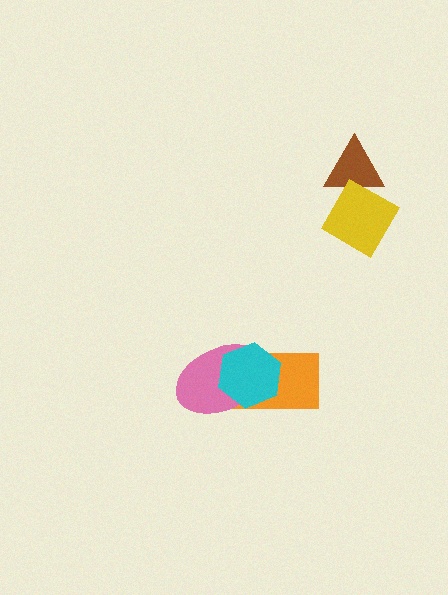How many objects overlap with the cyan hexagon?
2 objects overlap with the cyan hexagon.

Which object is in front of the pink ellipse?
The cyan hexagon is in front of the pink ellipse.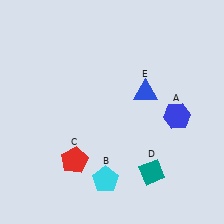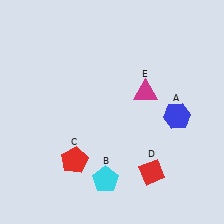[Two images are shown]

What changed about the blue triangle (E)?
In Image 1, E is blue. In Image 2, it changed to magenta.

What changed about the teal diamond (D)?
In Image 1, D is teal. In Image 2, it changed to red.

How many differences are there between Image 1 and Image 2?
There are 2 differences between the two images.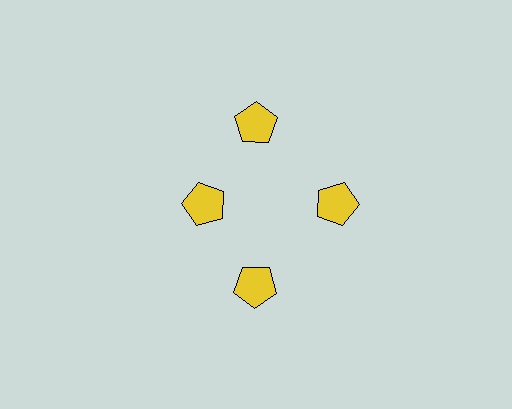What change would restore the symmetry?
The symmetry would be restored by moving it outward, back onto the ring so that all 4 pentagons sit at equal angles and equal distance from the center.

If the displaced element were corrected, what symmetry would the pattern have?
It would have 4-fold rotational symmetry — the pattern would map onto itself every 90 degrees.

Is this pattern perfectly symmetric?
No. The 4 yellow pentagons are arranged in a ring, but one element near the 9 o'clock position is pulled inward toward the center, breaking the 4-fold rotational symmetry.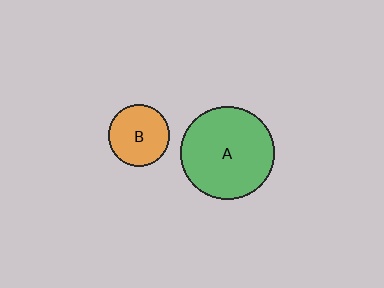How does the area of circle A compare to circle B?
Approximately 2.3 times.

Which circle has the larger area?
Circle A (green).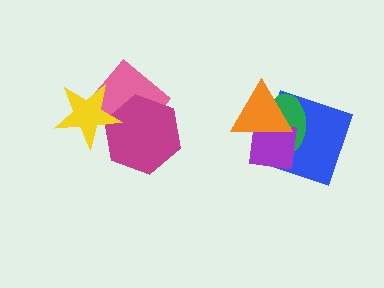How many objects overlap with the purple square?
3 objects overlap with the purple square.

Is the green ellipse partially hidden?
Yes, it is partially covered by another shape.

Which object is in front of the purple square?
The orange triangle is in front of the purple square.